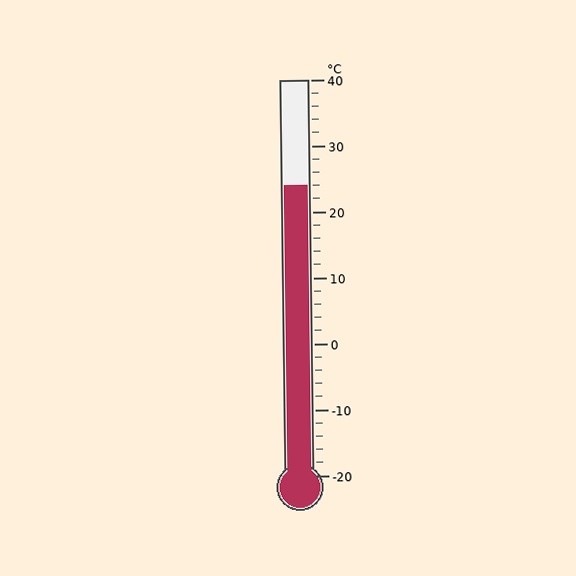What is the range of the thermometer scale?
The thermometer scale ranges from -20°C to 40°C.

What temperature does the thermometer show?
The thermometer shows approximately 24°C.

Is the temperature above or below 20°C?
The temperature is above 20°C.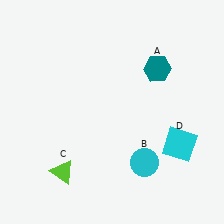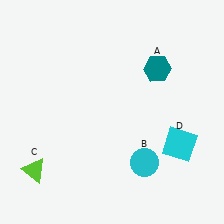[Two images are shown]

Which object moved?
The lime triangle (C) moved left.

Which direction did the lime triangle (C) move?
The lime triangle (C) moved left.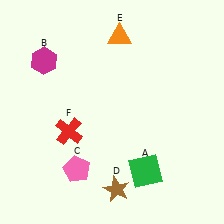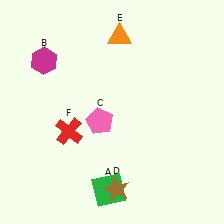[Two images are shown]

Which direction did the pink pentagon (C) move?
The pink pentagon (C) moved up.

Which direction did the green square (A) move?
The green square (A) moved left.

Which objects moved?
The objects that moved are: the green square (A), the pink pentagon (C).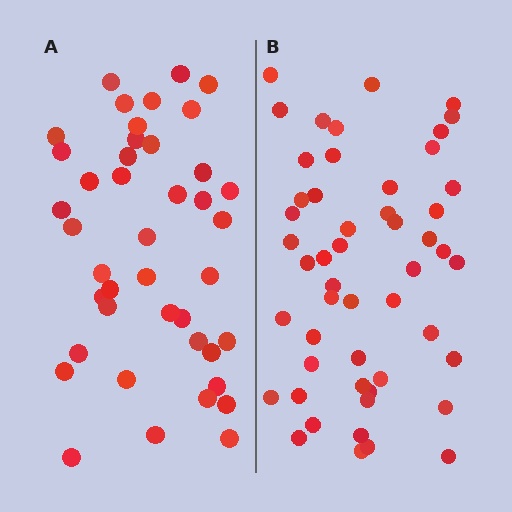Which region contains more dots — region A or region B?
Region B (the right region) has more dots.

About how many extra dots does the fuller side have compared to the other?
Region B has roughly 8 or so more dots than region A.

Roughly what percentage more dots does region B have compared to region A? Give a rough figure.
About 20% more.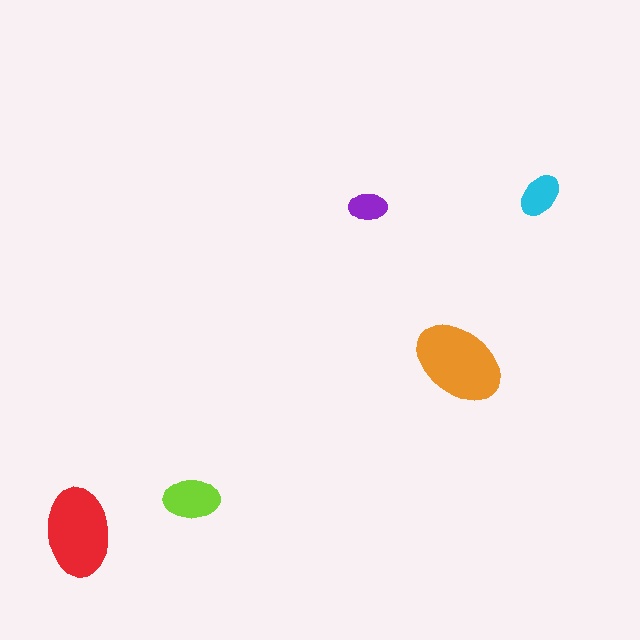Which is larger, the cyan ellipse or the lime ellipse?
The lime one.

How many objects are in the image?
There are 5 objects in the image.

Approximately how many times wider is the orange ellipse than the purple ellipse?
About 2.5 times wider.